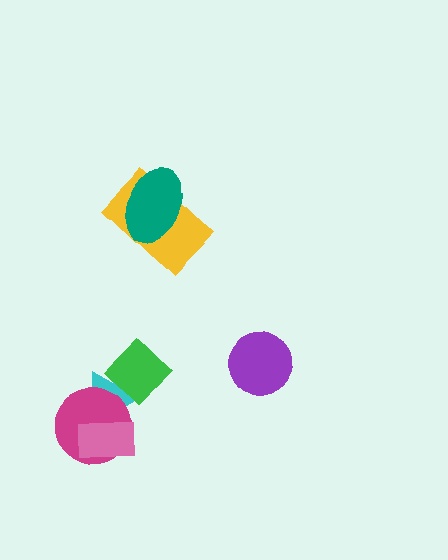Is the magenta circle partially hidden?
Yes, it is partially covered by another shape.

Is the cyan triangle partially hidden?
Yes, it is partially covered by another shape.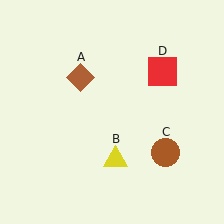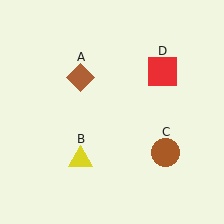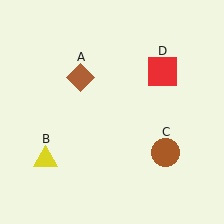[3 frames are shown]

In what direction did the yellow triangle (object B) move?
The yellow triangle (object B) moved left.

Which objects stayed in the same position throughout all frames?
Brown diamond (object A) and brown circle (object C) and red square (object D) remained stationary.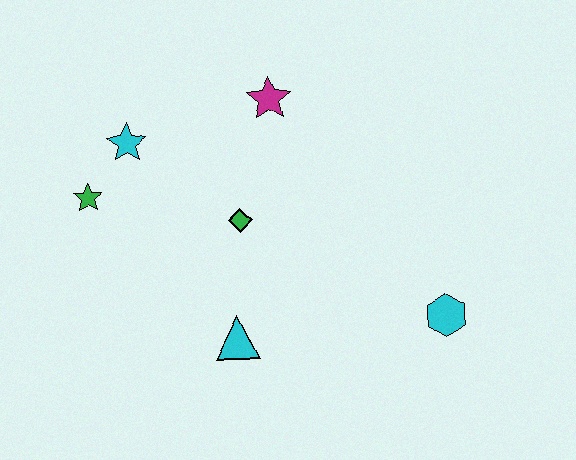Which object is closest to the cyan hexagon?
The cyan triangle is closest to the cyan hexagon.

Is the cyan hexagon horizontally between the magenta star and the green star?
No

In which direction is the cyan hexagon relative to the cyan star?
The cyan hexagon is to the right of the cyan star.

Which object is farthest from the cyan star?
The cyan hexagon is farthest from the cyan star.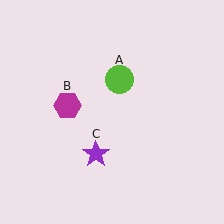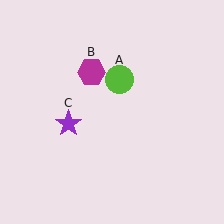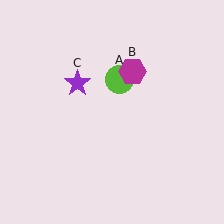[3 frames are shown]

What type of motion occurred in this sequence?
The magenta hexagon (object B), purple star (object C) rotated clockwise around the center of the scene.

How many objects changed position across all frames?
2 objects changed position: magenta hexagon (object B), purple star (object C).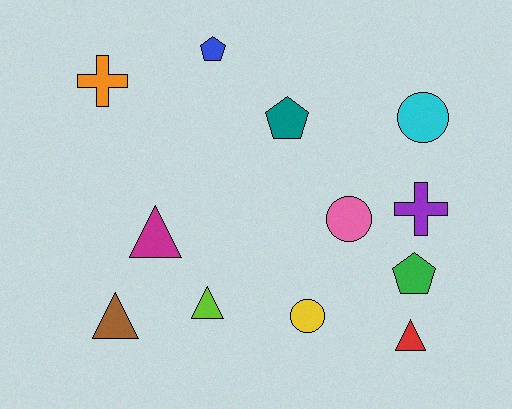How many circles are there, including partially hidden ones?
There are 3 circles.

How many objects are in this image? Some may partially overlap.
There are 12 objects.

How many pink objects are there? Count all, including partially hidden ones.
There is 1 pink object.